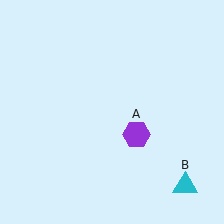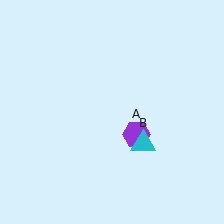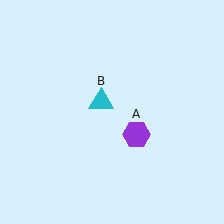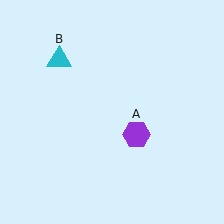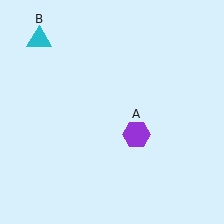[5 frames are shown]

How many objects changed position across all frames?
1 object changed position: cyan triangle (object B).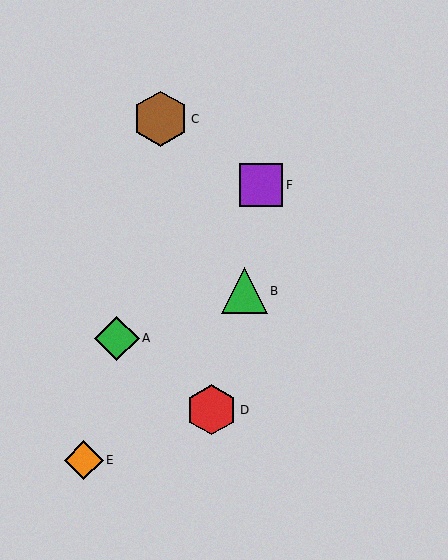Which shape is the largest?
The brown hexagon (labeled C) is the largest.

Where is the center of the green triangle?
The center of the green triangle is at (245, 291).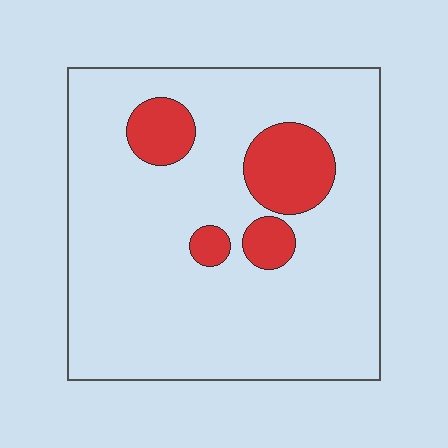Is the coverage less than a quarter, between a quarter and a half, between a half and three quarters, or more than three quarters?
Less than a quarter.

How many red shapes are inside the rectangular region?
4.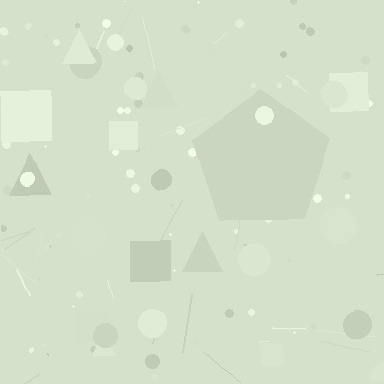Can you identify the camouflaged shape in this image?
The camouflaged shape is a pentagon.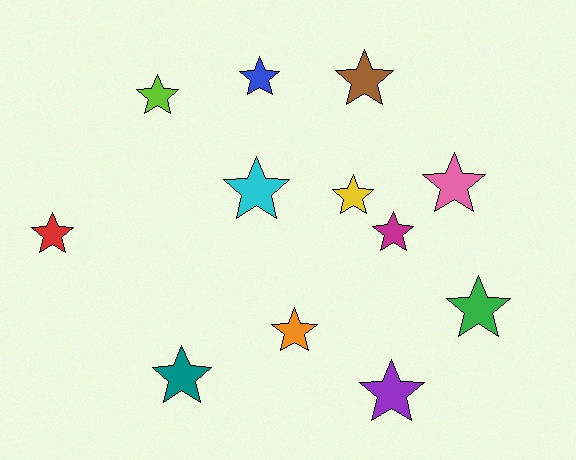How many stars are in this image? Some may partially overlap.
There are 12 stars.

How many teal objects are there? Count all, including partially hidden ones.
There is 1 teal object.